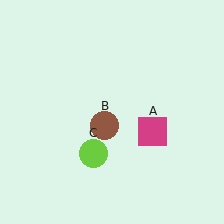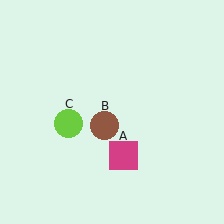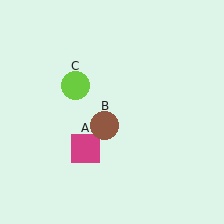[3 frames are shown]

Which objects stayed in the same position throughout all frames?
Brown circle (object B) remained stationary.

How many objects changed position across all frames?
2 objects changed position: magenta square (object A), lime circle (object C).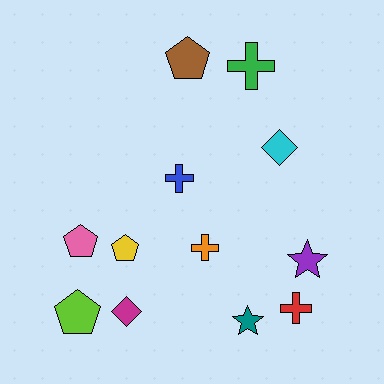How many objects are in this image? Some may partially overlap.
There are 12 objects.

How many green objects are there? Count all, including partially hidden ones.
There is 1 green object.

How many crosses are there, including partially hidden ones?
There are 4 crosses.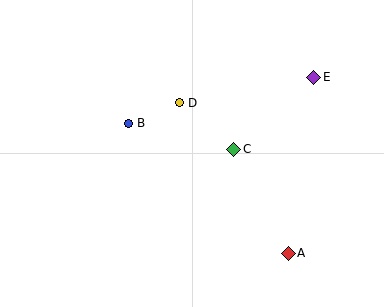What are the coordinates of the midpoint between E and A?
The midpoint between E and A is at (301, 165).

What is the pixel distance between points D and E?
The distance between D and E is 137 pixels.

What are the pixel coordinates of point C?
Point C is at (234, 149).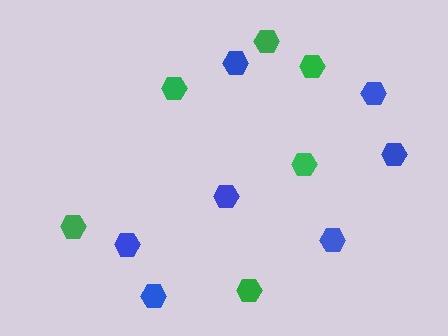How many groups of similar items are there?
There are 2 groups: one group of green hexagons (6) and one group of blue hexagons (7).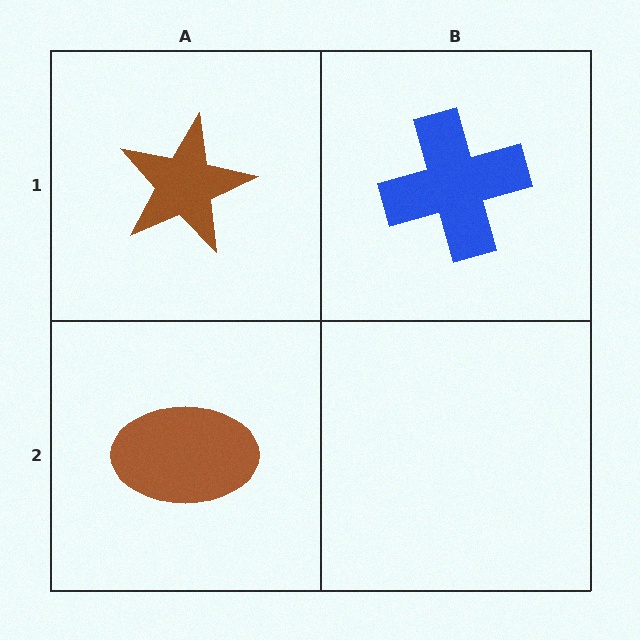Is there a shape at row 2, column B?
No, that cell is empty.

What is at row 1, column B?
A blue cross.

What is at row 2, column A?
A brown ellipse.